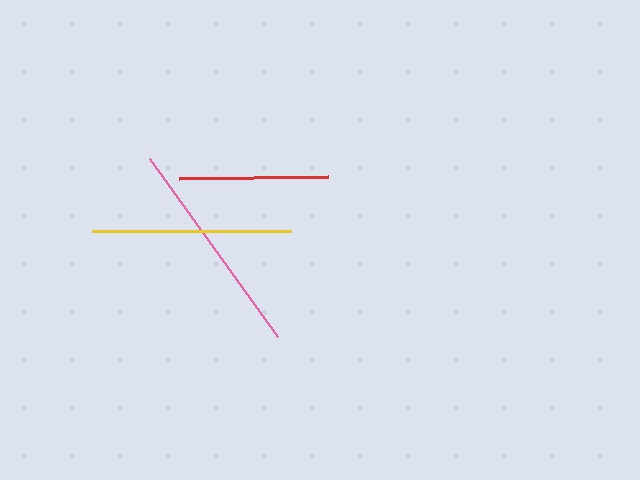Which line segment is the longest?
The pink line is the longest at approximately 219 pixels.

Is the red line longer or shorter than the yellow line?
The yellow line is longer than the red line.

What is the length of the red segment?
The red segment is approximately 149 pixels long.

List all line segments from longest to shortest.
From longest to shortest: pink, yellow, red.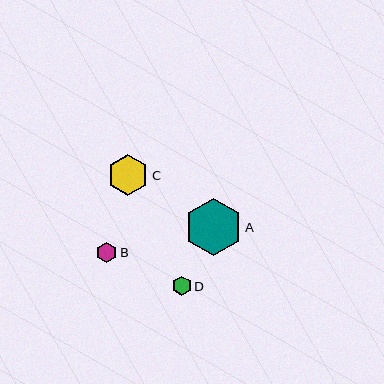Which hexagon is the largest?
Hexagon A is the largest with a size of approximately 57 pixels.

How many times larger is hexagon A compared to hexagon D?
Hexagon A is approximately 3.0 times the size of hexagon D.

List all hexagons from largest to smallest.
From largest to smallest: A, C, B, D.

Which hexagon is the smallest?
Hexagon D is the smallest with a size of approximately 19 pixels.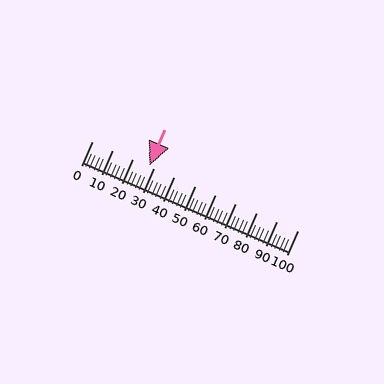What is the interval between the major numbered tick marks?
The major tick marks are spaced 10 units apart.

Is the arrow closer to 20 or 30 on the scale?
The arrow is closer to 30.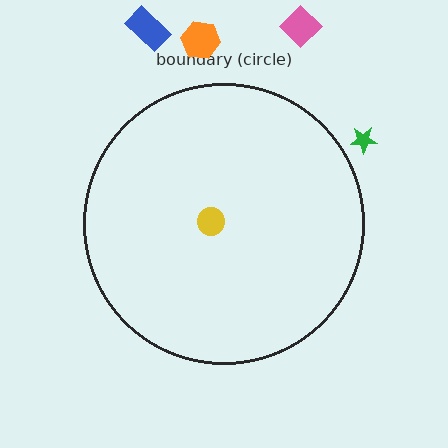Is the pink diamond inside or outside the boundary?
Outside.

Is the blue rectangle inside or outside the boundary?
Outside.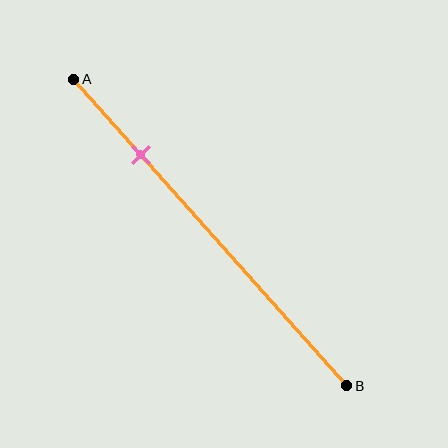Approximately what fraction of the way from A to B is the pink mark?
The pink mark is approximately 25% of the way from A to B.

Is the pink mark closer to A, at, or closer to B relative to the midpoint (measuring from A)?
The pink mark is closer to point A than the midpoint of segment AB.